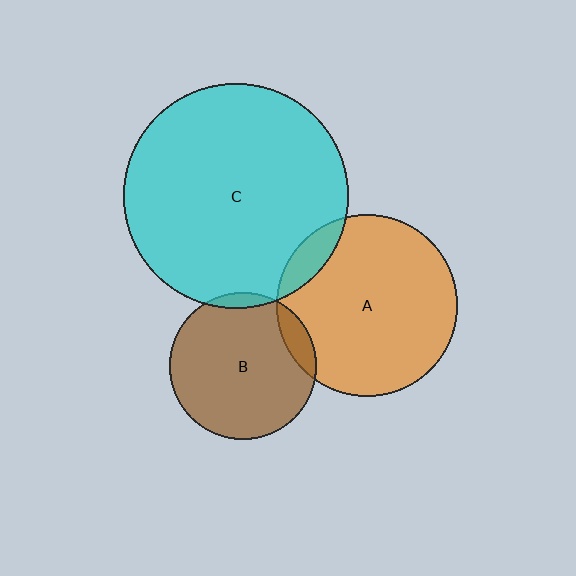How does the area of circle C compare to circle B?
Approximately 2.3 times.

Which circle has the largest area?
Circle C (cyan).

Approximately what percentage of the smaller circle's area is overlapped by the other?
Approximately 10%.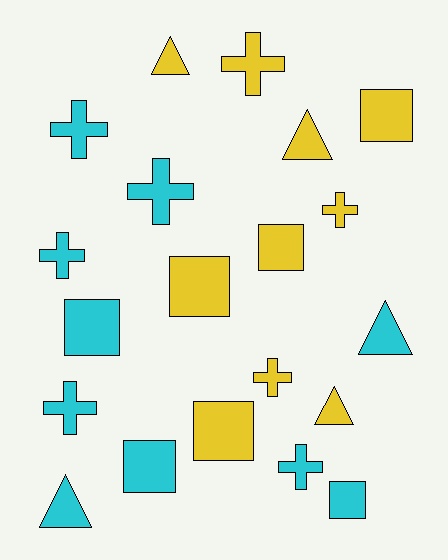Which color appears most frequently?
Cyan, with 10 objects.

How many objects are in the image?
There are 20 objects.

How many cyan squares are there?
There are 3 cyan squares.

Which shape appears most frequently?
Cross, with 8 objects.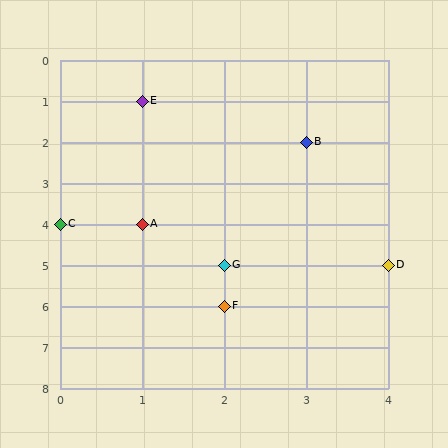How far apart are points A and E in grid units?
Points A and E are 3 rows apart.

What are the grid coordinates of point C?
Point C is at grid coordinates (0, 4).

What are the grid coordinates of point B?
Point B is at grid coordinates (3, 2).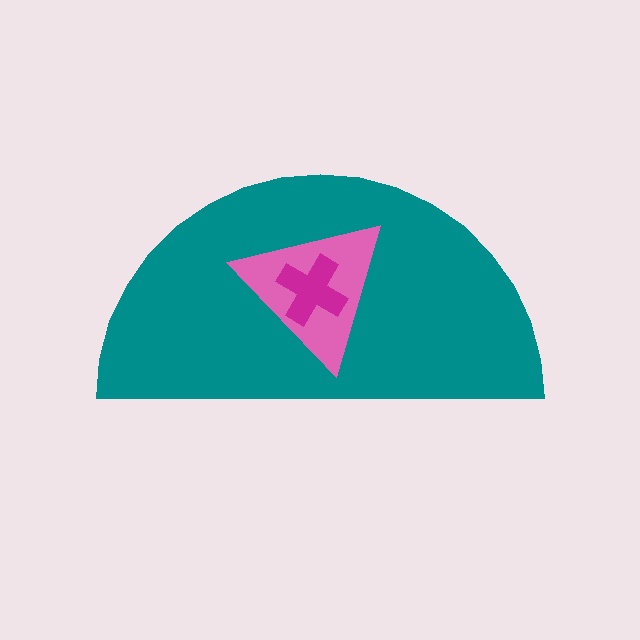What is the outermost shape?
The teal semicircle.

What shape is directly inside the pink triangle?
The magenta cross.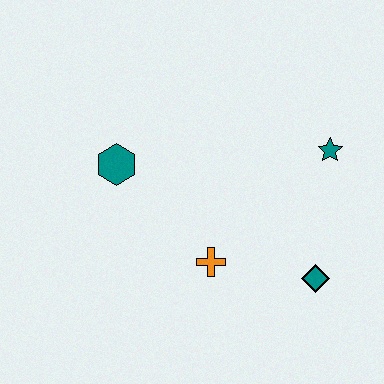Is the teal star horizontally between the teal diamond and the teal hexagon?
No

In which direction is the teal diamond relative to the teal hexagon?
The teal diamond is to the right of the teal hexagon.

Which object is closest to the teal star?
The teal diamond is closest to the teal star.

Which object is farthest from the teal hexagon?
The teal diamond is farthest from the teal hexagon.